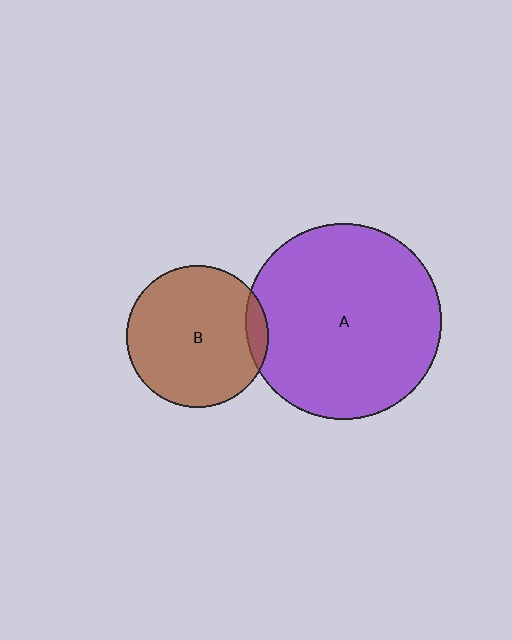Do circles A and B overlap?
Yes.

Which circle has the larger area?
Circle A (purple).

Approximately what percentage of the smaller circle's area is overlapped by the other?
Approximately 10%.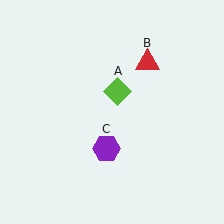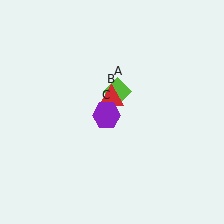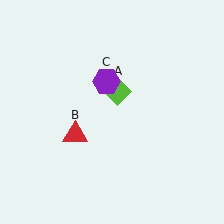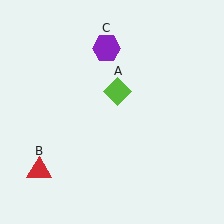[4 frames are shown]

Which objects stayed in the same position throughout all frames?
Lime diamond (object A) remained stationary.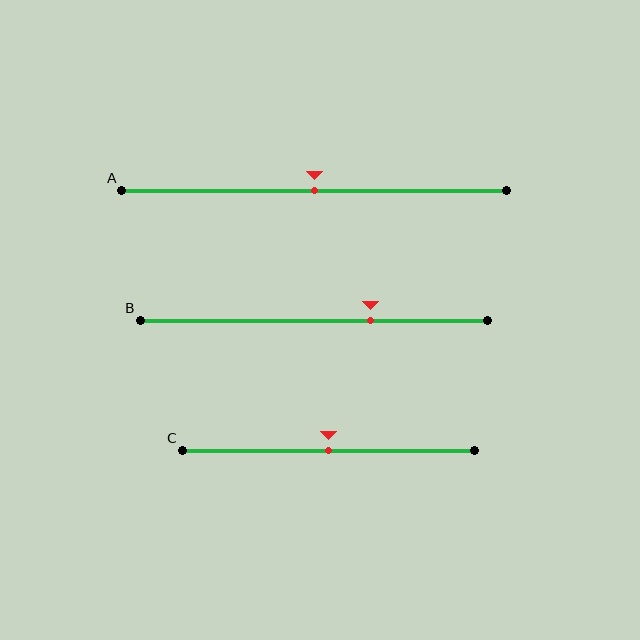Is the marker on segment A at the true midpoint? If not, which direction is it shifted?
Yes, the marker on segment A is at the true midpoint.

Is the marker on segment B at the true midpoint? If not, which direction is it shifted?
No, the marker on segment B is shifted to the right by about 16% of the segment length.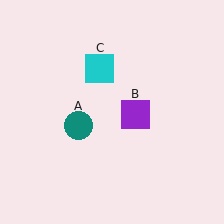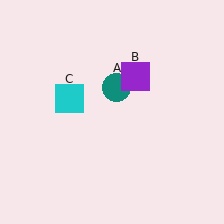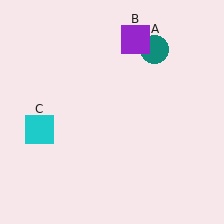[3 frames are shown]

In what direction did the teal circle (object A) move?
The teal circle (object A) moved up and to the right.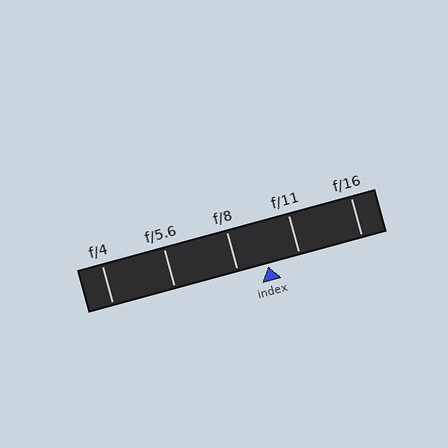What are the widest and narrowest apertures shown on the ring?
The widest aperture shown is f/4 and the narrowest is f/16.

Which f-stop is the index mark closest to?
The index mark is closest to f/8.